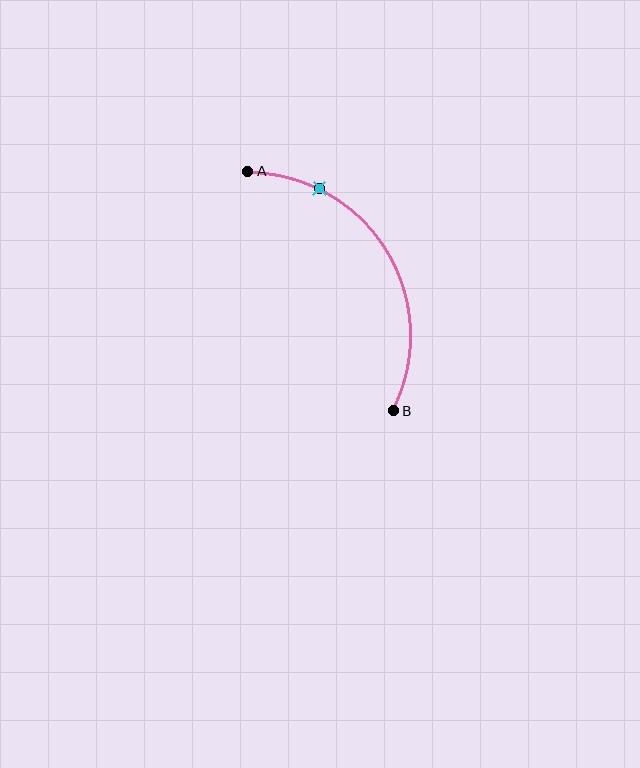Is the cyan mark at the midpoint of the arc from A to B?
No. The cyan mark lies on the arc but is closer to endpoint A. The arc midpoint would be at the point on the curve equidistant along the arc from both A and B.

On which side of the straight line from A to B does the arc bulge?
The arc bulges to the right of the straight line connecting A and B.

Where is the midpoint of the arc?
The arc midpoint is the point on the curve farthest from the straight line joining A and B. It sits to the right of that line.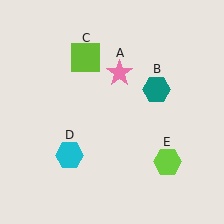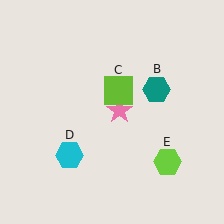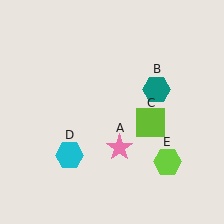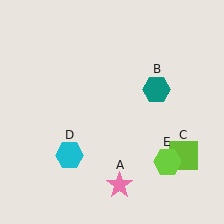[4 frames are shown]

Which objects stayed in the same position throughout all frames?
Teal hexagon (object B) and cyan hexagon (object D) and lime hexagon (object E) remained stationary.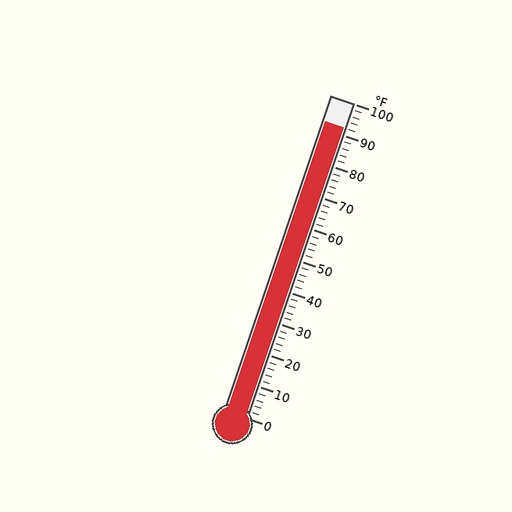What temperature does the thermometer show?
The thermometer shows approximately 92°F.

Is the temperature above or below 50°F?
The temperature is above 50°F.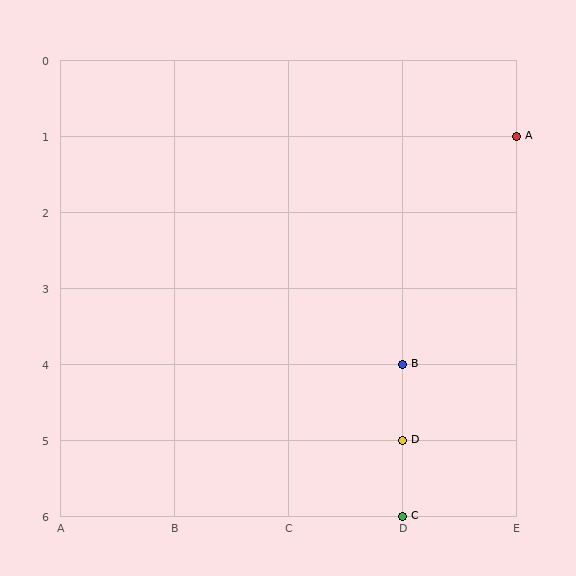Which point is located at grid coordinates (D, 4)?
Point B is at (D, 4).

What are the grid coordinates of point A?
Point A is at grid coordinates (E, 1).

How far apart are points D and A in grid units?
Points D and A are 1 column and 4 rows apart (about 4.1 grid units diagonally).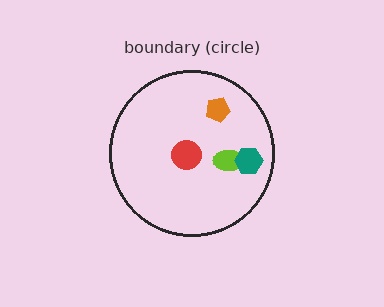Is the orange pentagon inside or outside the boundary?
Inside.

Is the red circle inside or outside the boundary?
Inside.